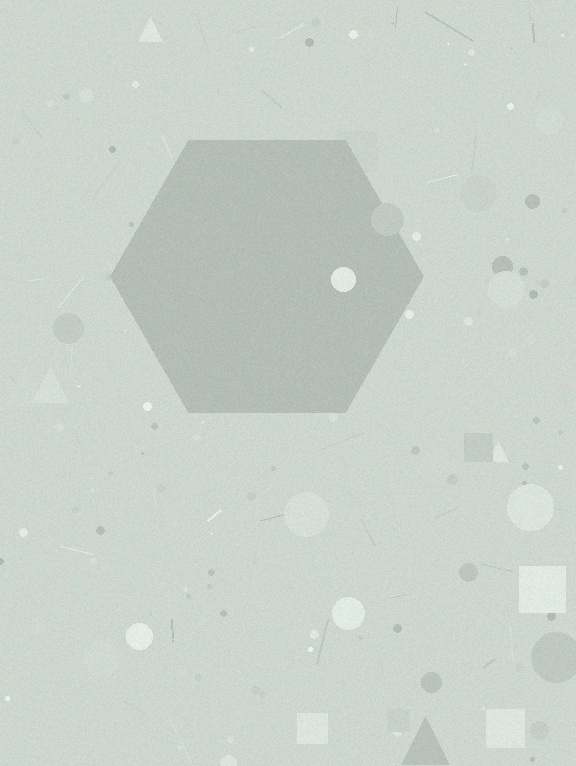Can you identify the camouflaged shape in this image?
The camouflaged shape is a hexagon.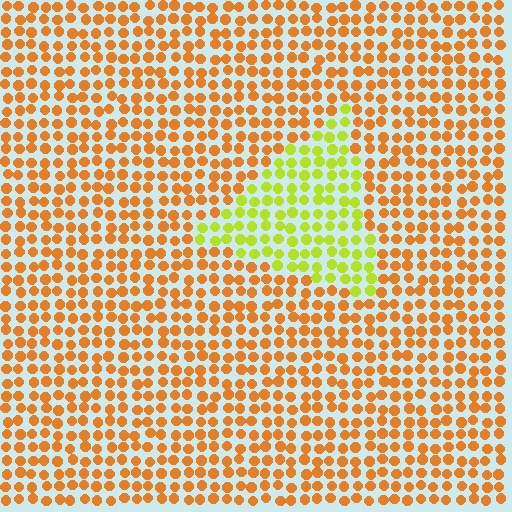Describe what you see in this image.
The image is filled with small orange elements in a uniform arrangement. A triangle-shaped region is visible where the elements are tinted to a slightly different hue, forming a subtle color boundary.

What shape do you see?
I see a triangle.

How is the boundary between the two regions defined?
The boundary is defined purely by a slight shift in hue (about 47 degrees). Spacing, size, and orientation are identical on both sides.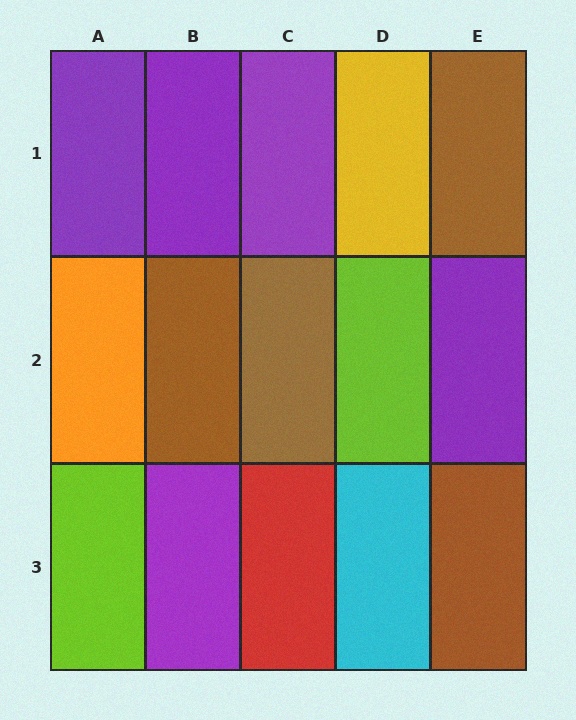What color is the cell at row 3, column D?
Cyan.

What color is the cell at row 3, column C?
Red.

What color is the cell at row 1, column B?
Purple.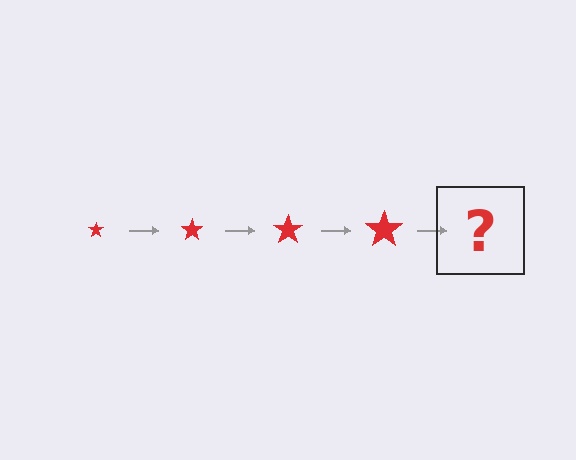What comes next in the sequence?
The next element should be a red star, larger than the previous one.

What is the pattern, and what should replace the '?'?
The pattern is that the star gets progressively larger each step. The '?' should be a red star, larger than the previous one.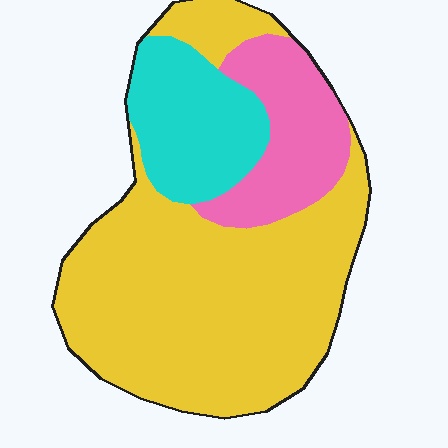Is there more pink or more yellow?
Yellow.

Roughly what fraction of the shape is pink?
Pink takes up between a sixth and a third of the shape.